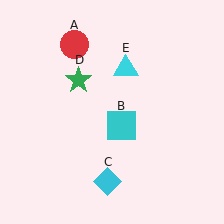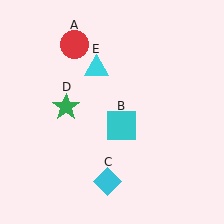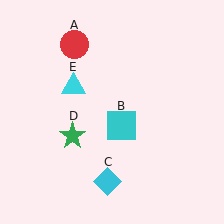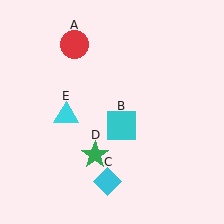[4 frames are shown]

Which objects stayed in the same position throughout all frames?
Red circle (object A) and cyan square (object B) and cyan diamond (object C) remained stationary.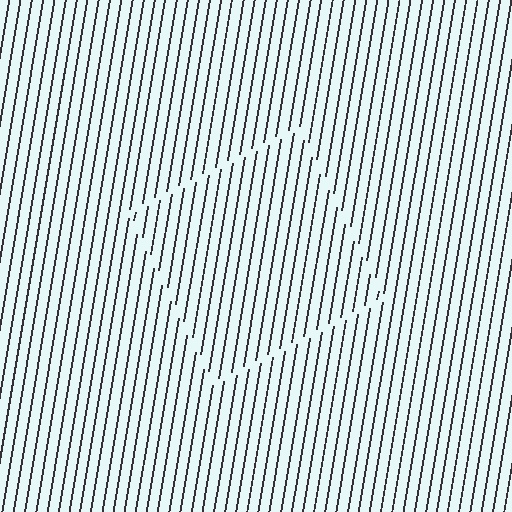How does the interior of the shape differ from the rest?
The interior of the shape contains the same grating, shifted by half a period — the contour is defined by the phase discontinuity where line-ends from the inner and outer gratings abut.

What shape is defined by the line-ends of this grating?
An illusory square. The interior of the shape contains the same grating, shifted by half a period — the contour is defined by the phase discontinuity where line-ends from the inner and outer gratings abut.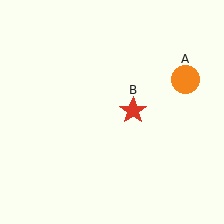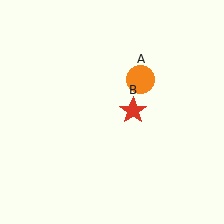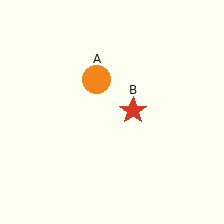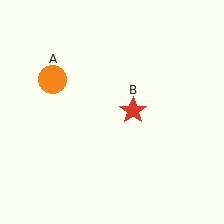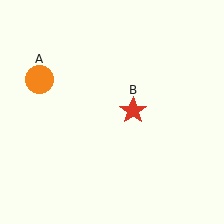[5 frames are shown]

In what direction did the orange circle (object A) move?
The orange circle (object A) moved left.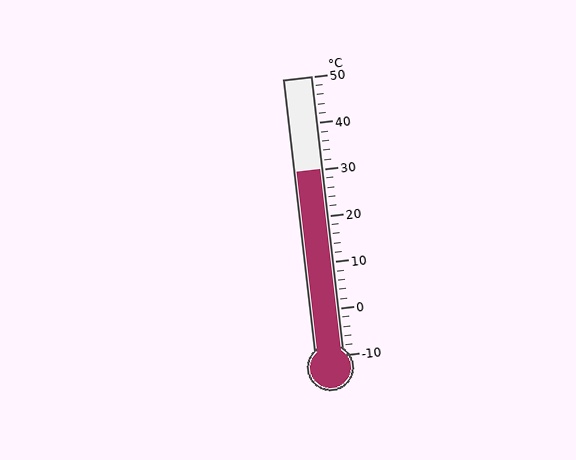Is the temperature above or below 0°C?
The temperature is above 0°C.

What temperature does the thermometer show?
The thermometer shows approximately 30°C.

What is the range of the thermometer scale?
The thermometer scale ranges from -10°C to 50°C.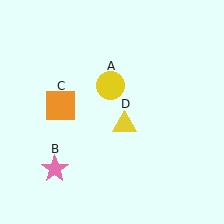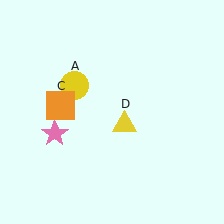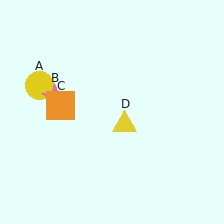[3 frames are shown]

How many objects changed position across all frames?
2 objects changed position: yellow circle (object A), pink star (object B).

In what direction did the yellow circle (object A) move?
The yellow circle (object A) moved left.